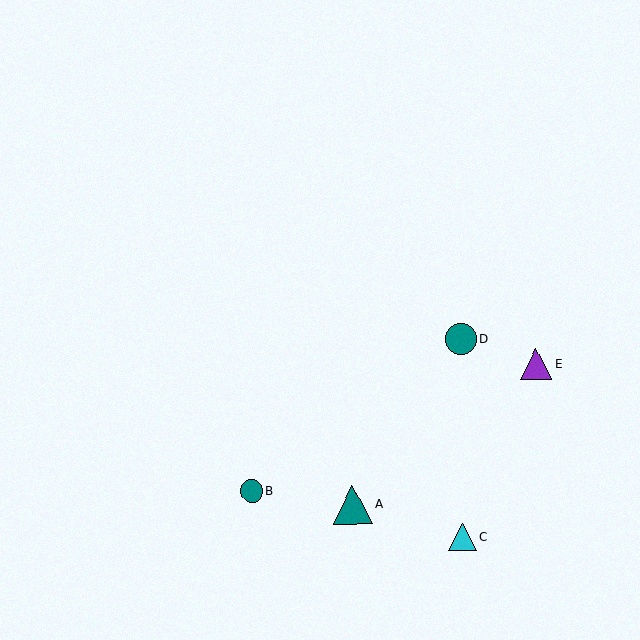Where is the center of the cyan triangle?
The center of the cyan triangle is at (463, 537).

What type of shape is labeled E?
Shape E is a purple triangle.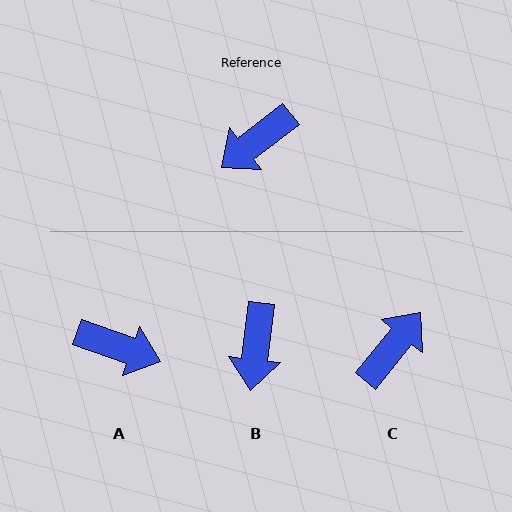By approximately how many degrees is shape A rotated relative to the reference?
Approximately 123 degrees counter-clockwise.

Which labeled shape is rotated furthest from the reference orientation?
C, about 166 degrees away.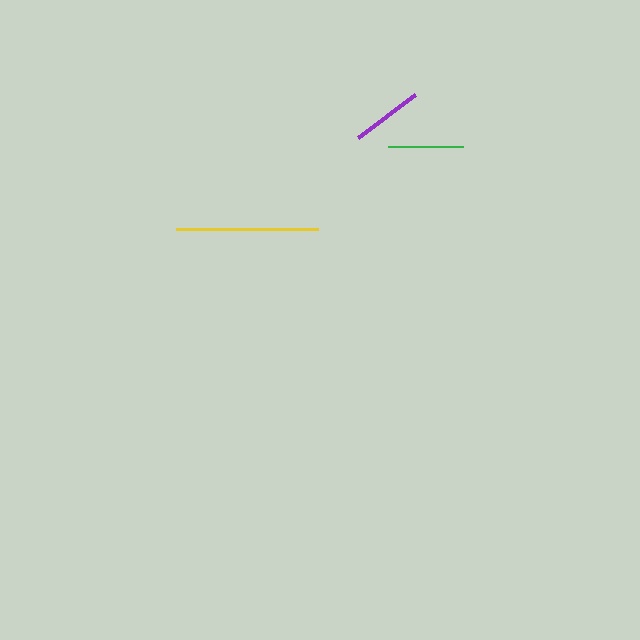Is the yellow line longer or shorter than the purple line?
The yellow line is longer than the purple line.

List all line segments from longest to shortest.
From longest to shortest: yellow, green, purple.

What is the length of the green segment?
The green segment is approximately 75 pixels long.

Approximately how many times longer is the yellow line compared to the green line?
The yellow line is approximately 1.9 times the length of the green line.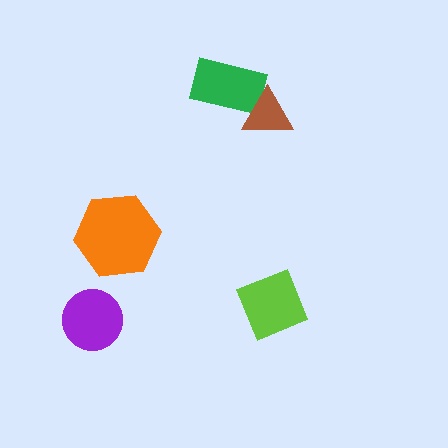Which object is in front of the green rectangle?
The brown triangle is in front of the green rectangle.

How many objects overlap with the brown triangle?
1 object overlaps with the brown triangle.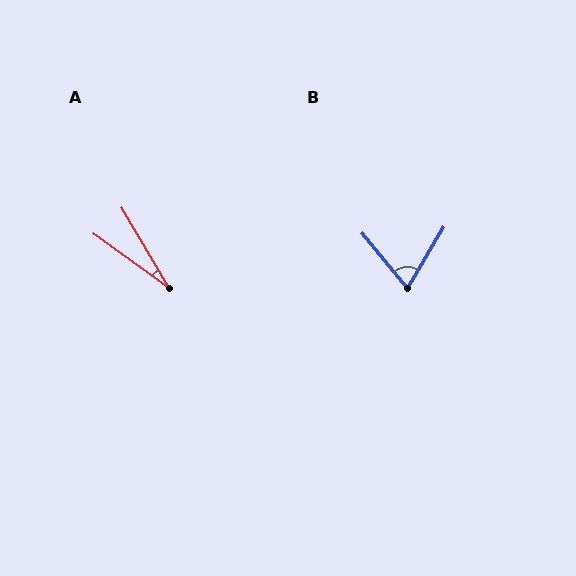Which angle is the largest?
B, at approximately 70 degrees.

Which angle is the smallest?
A, at approximately 24 degrees.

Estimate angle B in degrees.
Approximately 70 degrees.